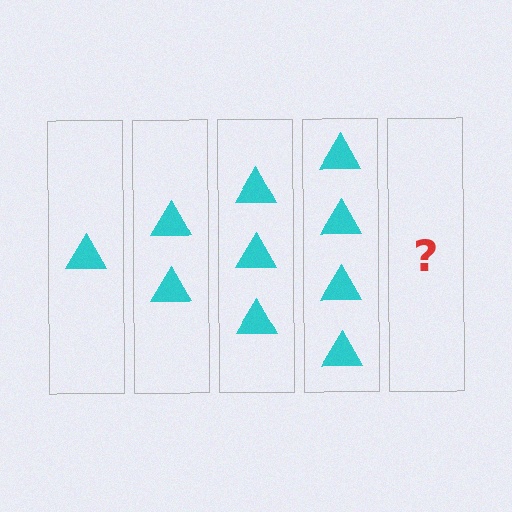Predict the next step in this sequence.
The next step is 5 triangles.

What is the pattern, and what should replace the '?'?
The pattern is that each step adds one more triangle. The '?' should be 5 triangles.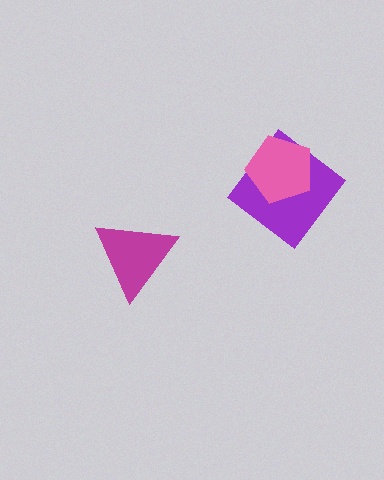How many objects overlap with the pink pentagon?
1 object overlaps with the pink pentagon.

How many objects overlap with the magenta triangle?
0 objects overlap with the magenta triangle.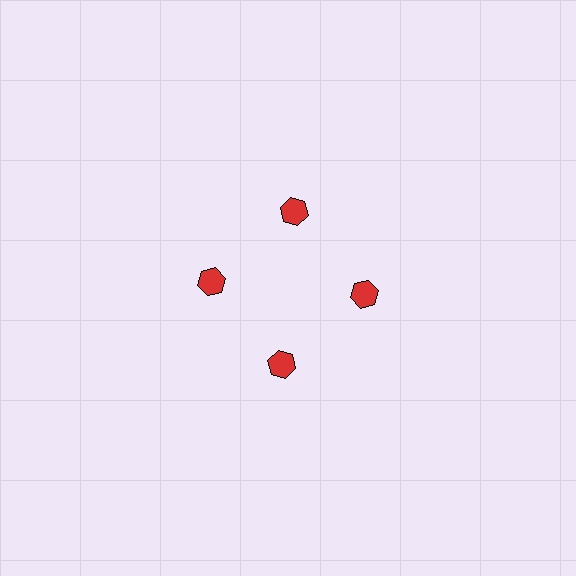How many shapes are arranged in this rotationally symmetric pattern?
There are 4 shapes, arranged in 4 groups of 1.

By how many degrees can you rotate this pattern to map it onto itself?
The pattern maps onto itself every 90 degrees of rotation.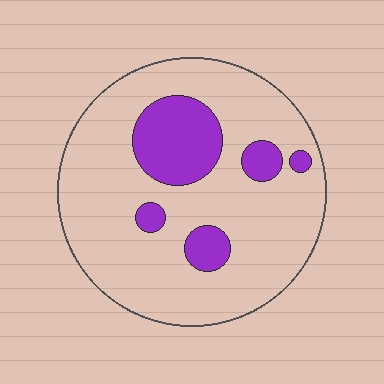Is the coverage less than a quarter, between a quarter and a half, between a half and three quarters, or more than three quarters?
Less than a quarter.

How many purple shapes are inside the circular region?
5.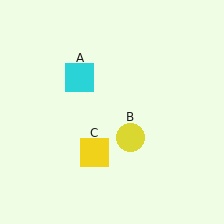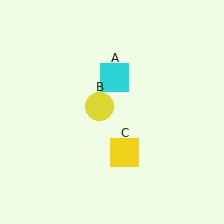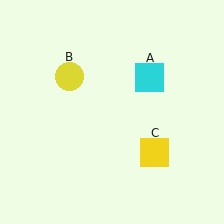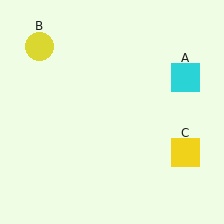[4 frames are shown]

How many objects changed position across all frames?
3 objects changed position: cyan square (object A), yellow circle (object B), yellow square (object C).